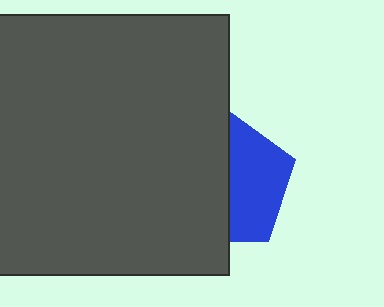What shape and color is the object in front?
The object in front is a dark gray square.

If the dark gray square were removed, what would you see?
You would see the complete blue pentagon.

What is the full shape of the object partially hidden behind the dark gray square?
The partially hidden object is a blue pentagon.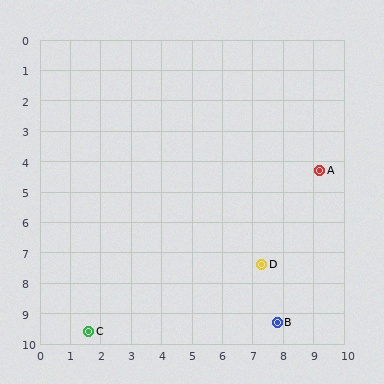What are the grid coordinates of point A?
Point A is at approximately (9.2, 4.3).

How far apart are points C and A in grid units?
Points C and A are about 9.3 grid units apart.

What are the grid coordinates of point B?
Point B is at approximately (7.8, 9.3).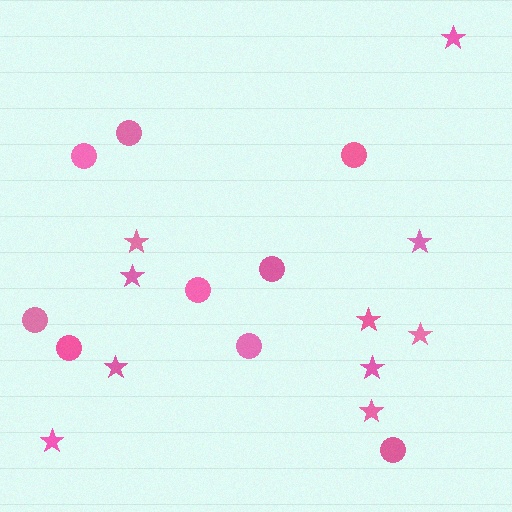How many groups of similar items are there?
There are 2 groups: one group of circles (9) and one group of stars (10).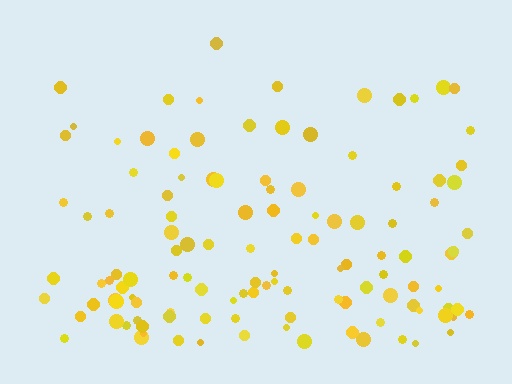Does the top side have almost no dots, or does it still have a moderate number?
Still a moderate number, just noticeably fewer than the bottom.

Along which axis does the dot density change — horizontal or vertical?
Vertical.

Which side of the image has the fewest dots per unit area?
The top.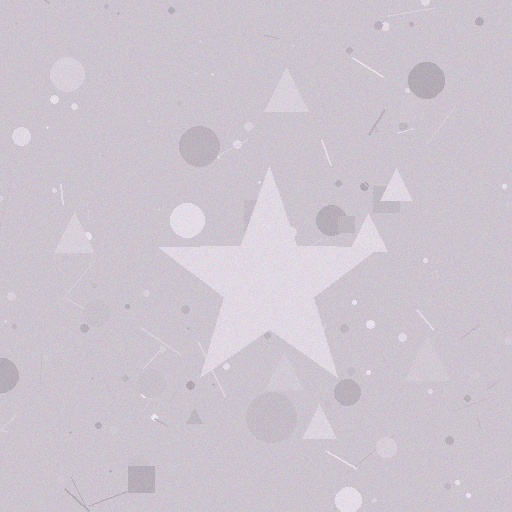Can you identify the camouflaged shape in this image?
The camouflaged shape is a star.